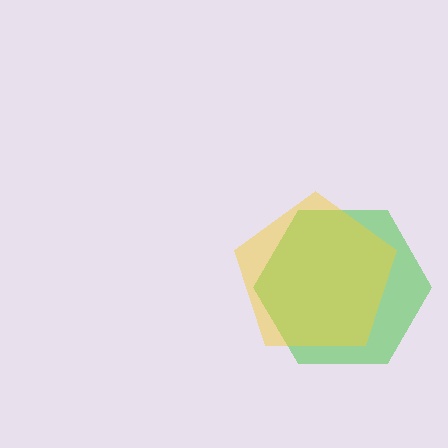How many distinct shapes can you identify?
There are 2 distinct shapes: a green hexagon, a yellow pentagon.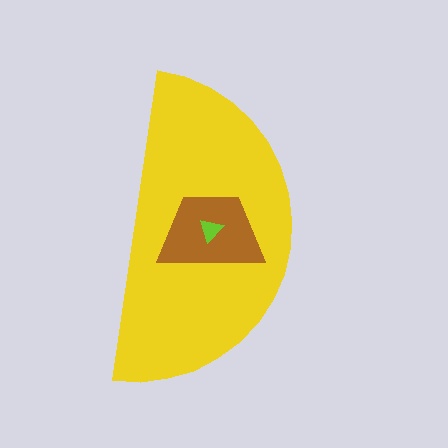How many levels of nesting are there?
3.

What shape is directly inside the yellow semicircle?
The brown trapezoid.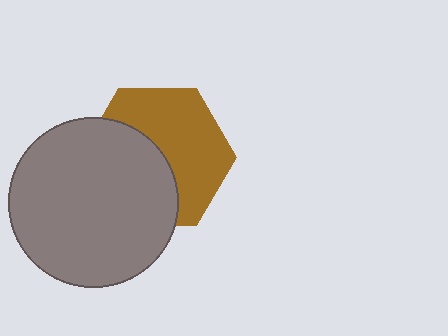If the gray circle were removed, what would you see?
You would see the complete brown hexagon.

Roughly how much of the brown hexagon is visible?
About half of it is visible (roughly 54%).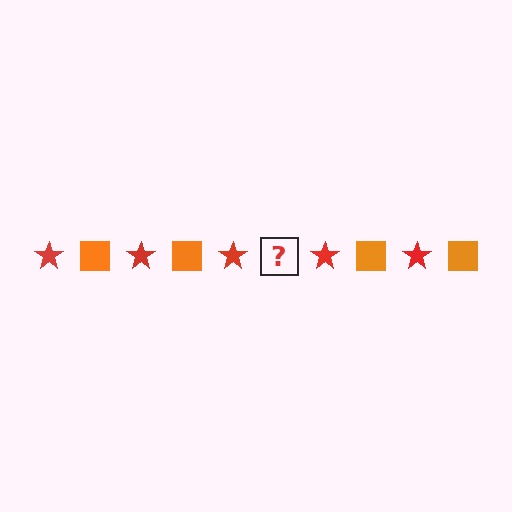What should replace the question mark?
The question mark should be replaced with an orange square.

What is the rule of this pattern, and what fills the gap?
The rule is that the pattern alternates between red star and orange square. The gap should be filled with an orange square.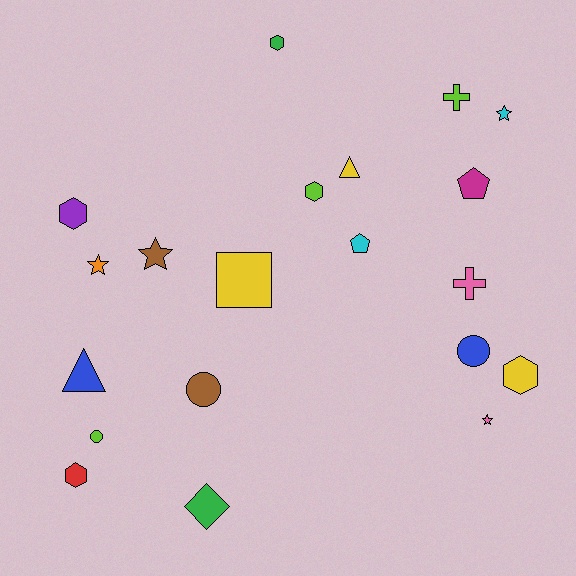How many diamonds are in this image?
There is 1 diamond.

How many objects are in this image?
There are 20 objects.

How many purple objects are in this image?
There is 1 purple object.